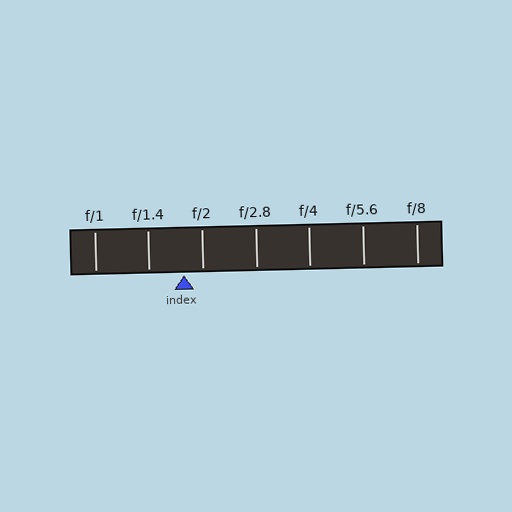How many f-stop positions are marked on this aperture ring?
There are 7 f-stop positions marked.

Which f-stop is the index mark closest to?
The index mark is closest to f/2.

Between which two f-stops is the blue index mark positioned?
The index mark is between f/1.4 and f/2.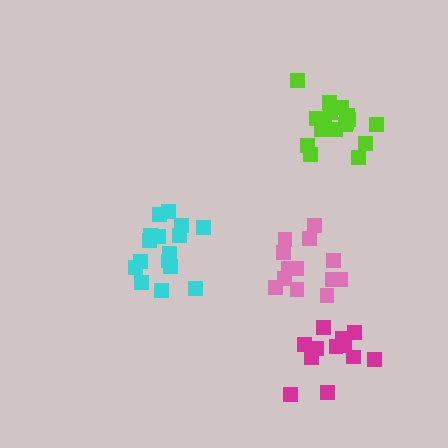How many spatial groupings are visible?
There are 4 spatial groupings.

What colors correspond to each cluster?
The clusters are colored: cyan, lime, magenta, pink.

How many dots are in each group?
Group 1: 16 dots, Group 2: 17 dots, Group 3: 13 dots, Group 4: 14 dots (60 total).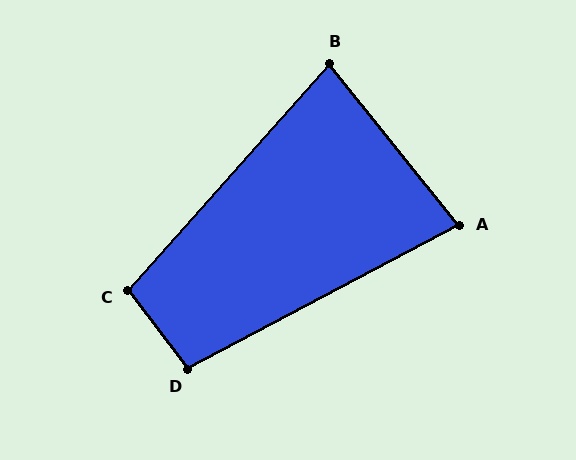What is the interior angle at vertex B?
Approximately 80 degrees (acute).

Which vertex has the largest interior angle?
C, at approximately 101 degrees.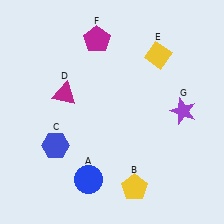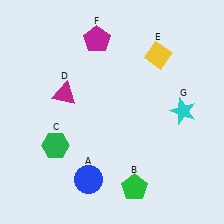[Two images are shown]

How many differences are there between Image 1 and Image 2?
There are 3 differences between the two images.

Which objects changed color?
B changed from yellow to green. C changed from blue to green. G changed from purple to cyan.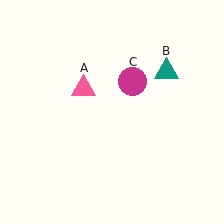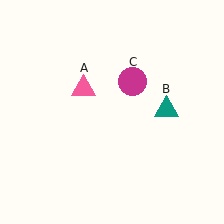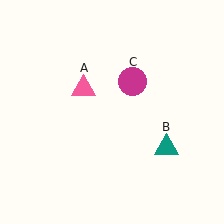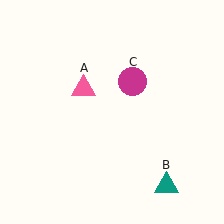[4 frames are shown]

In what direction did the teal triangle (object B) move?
The teal triangle (object B) moved down.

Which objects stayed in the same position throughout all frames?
Pink triangle (object A) and magenta circle (object C) remained stationary.